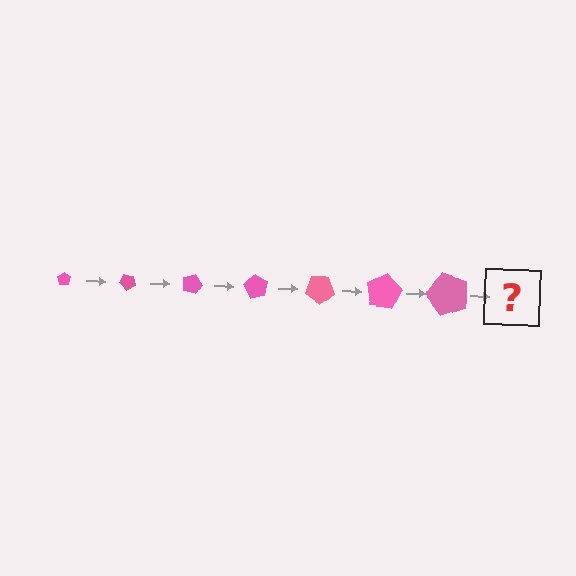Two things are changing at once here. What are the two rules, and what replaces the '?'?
The two rules are that the pentagon grows larger each step and it rotates 45 degrees each step. The '?' should be a pentagon, larger than the previous one and rotated 315 degrees from the start.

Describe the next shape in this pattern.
It should be a pentagon, larger than the previous one and rotated 315 degrees from the start.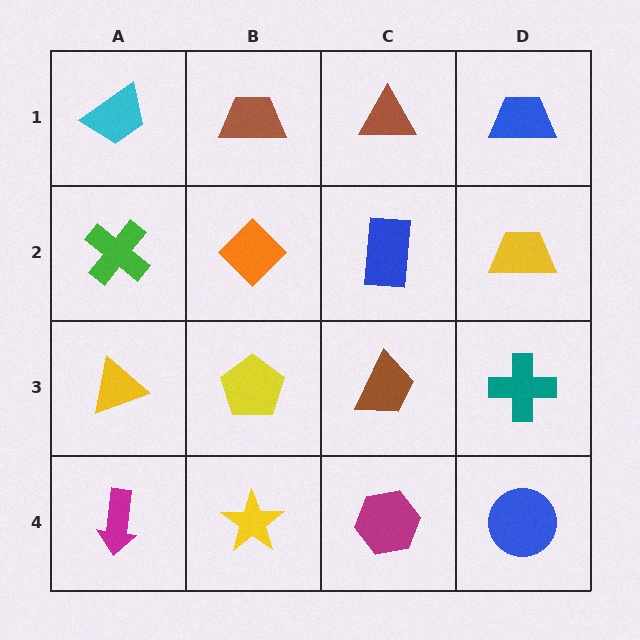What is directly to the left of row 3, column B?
A yellow triangle.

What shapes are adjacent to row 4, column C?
A brown trapezoid (row 3, column C), a yellow star (row 4, column B), a blue circle (row 4, column D).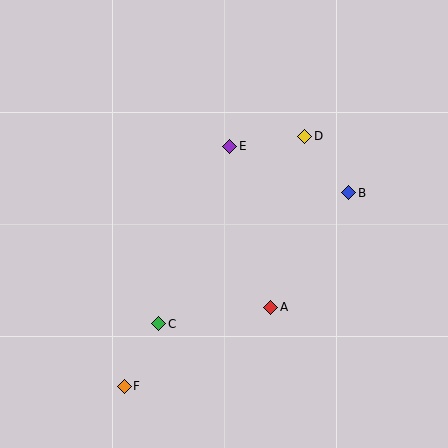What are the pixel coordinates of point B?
Point B is at (349, 193).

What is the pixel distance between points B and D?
The distance between B and D is 72 pixels.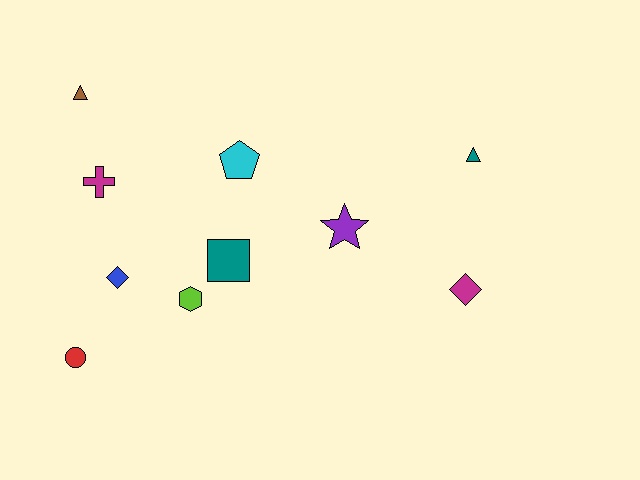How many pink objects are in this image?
There are no pink objects.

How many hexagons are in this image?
There is 1 hexagon.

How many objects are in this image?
There are 10 objects.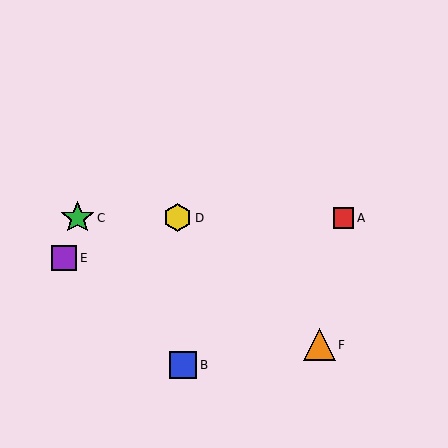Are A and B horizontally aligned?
No, A is at y≈218 and B is at y≈365.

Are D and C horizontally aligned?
Yes, both are at y≈218.